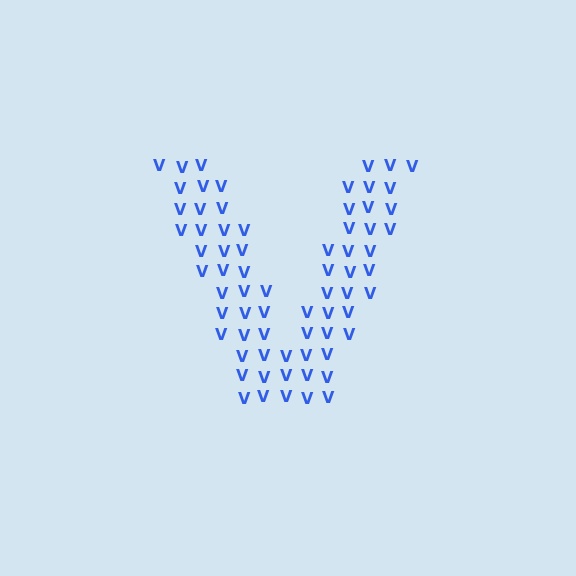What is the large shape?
The large shape is the letter V.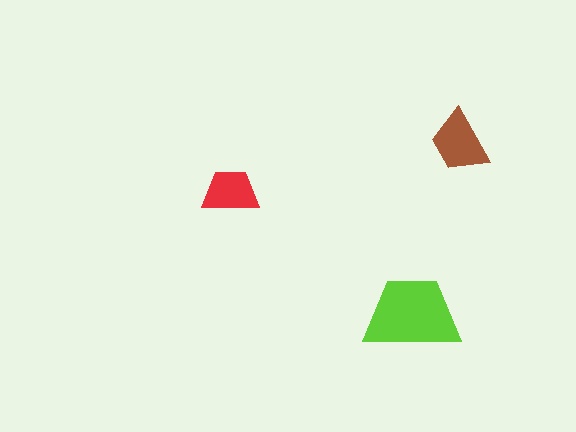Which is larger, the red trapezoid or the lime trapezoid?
The lime one.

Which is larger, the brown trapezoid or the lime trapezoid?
The lime one.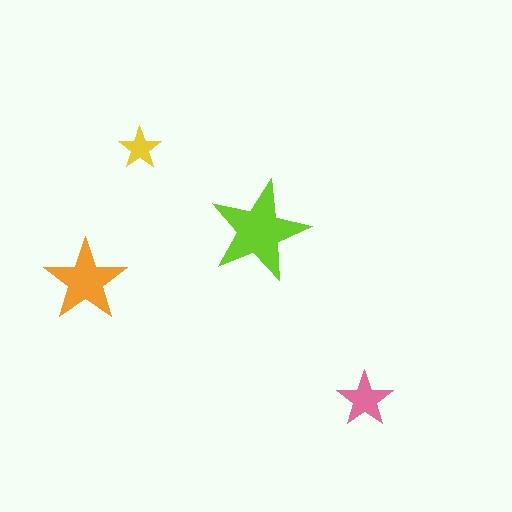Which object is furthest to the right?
The pink star is rightmost.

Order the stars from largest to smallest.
the lime one, the orange one, the pink one, the yellow one.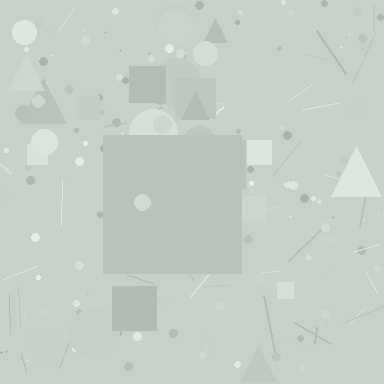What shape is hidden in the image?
A square is hidden in the image.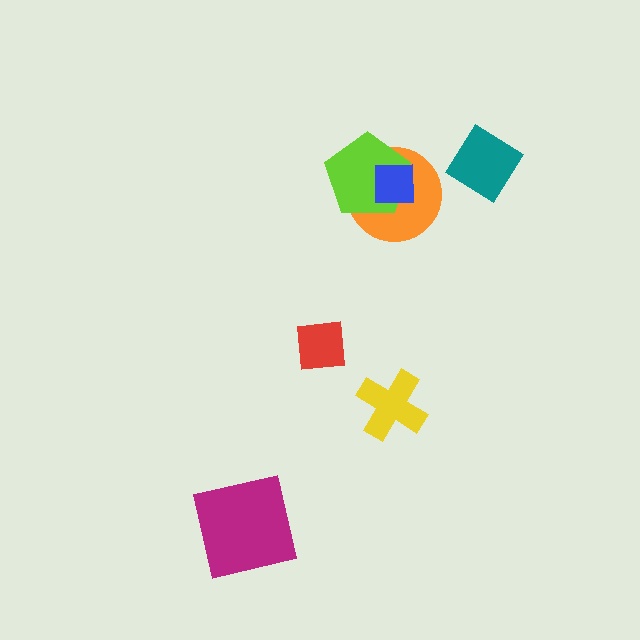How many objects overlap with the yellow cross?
0 objects overlap with the yellow cross.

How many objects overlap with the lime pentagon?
2 objects overlap with the lime pentagon.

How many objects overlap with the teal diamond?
0 objects overlap with the teal diamond.